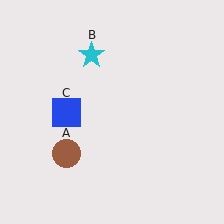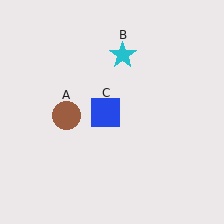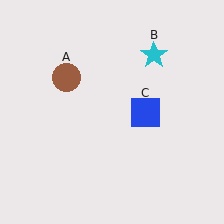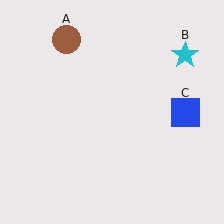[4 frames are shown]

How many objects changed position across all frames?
3 objects changed position: brown circle (object A), cyan star (object B), blue square (object C).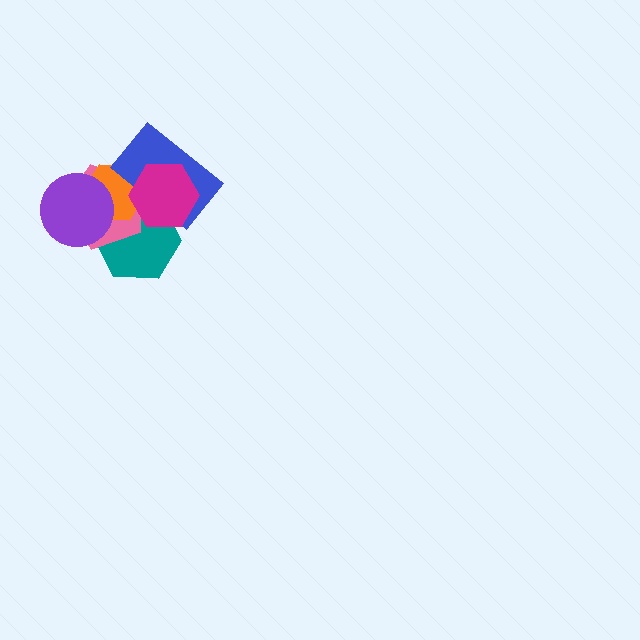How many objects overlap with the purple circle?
3 objects overlap with the purple circle.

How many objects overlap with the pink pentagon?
5 objects overlap with the pink pentagon.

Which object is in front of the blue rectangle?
The magenta hexagon is in front of the blue rectangle.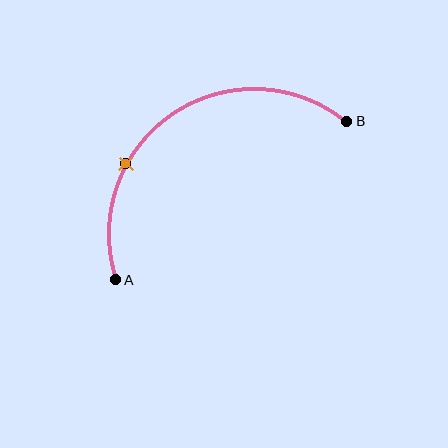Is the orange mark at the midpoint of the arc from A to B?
No. The orange mark lies on the arc but is closer to endpoint A. The arc midpoint would be at the point on the curve equidistant along the arc from both A and B.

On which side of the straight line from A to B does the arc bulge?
The arc bulges above and to the left of the straight line connecting A and B.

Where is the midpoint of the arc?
The arc midpoint is the point on the curve farthest from the straight line joining A and B. It sits above and to the left of that line.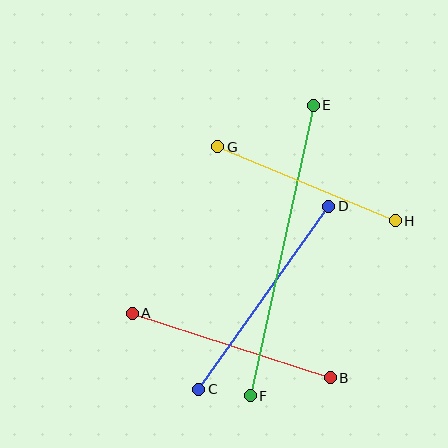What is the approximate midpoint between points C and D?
The midpoint is at approximately (264, 298) pixels.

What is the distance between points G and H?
The distance is approximately 192 pixels.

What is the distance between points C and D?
The distance is approximately 224 pixels.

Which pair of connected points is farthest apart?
Points E and F are farthest apart.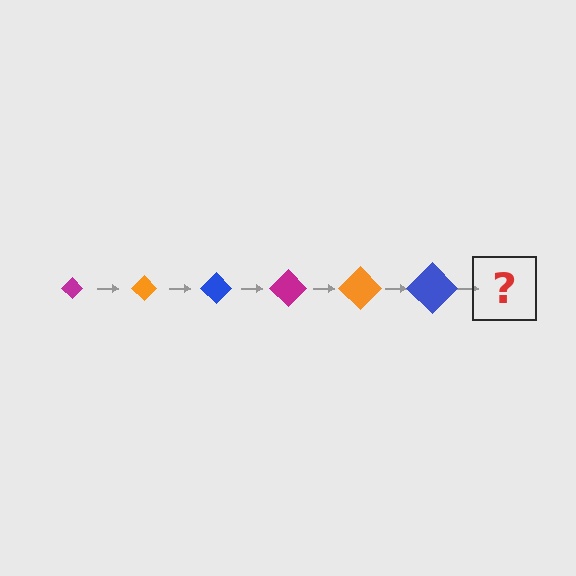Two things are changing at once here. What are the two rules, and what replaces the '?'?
The two rules are that the diamond grows larger each step and the color cycles through magenta, orange, and blue. The '?' should be a magenta diamond, larger than the previous one.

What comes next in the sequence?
The next element should be a magenta diamond, larger than the previous one.